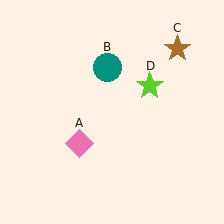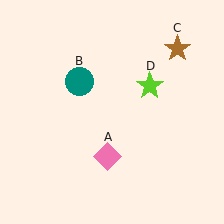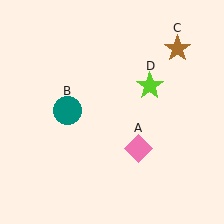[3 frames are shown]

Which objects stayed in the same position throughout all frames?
Brown star (object C) and lime star (object D) remained stationary.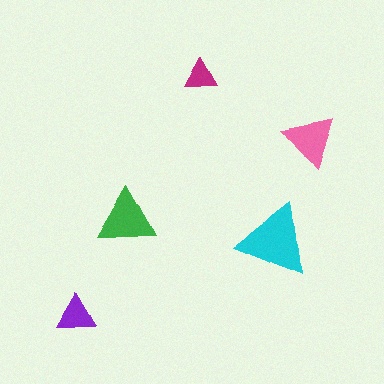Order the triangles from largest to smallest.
the cyan one, the green one, the pink one, the purple one, the magenta one.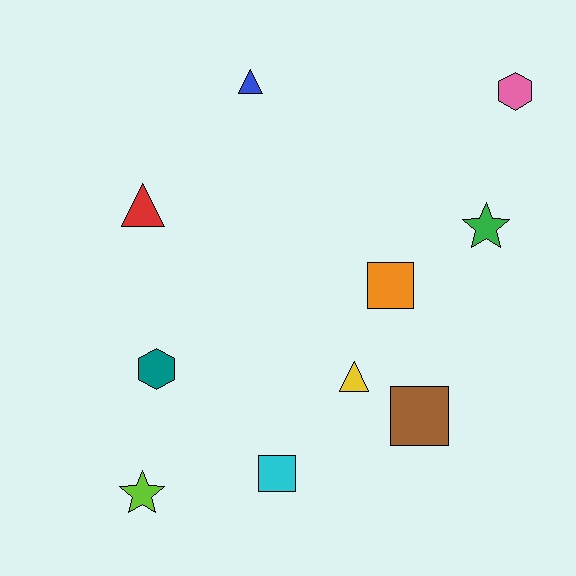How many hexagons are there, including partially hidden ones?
There are 2 hexagons.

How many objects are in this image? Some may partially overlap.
There are 10 objects.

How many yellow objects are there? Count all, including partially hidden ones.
There is 1 yellow object.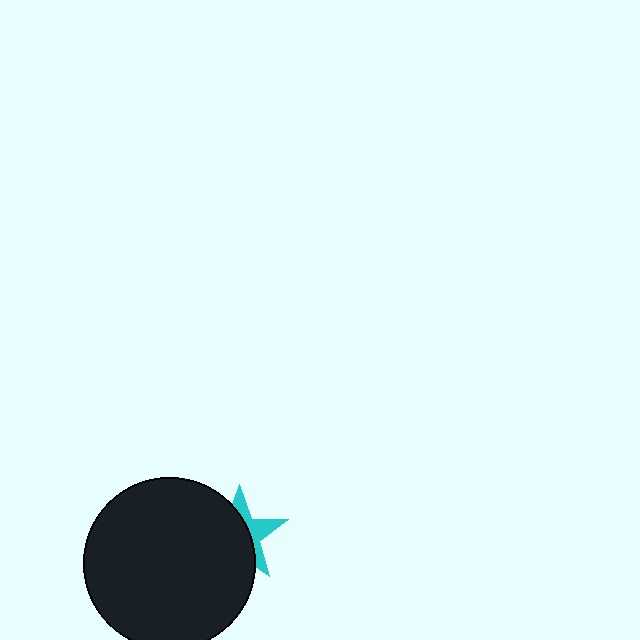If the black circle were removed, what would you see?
You would see the complete cyan star.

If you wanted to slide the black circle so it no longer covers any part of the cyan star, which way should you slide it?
Slide it left — that is the most direct way to separate the two shapes.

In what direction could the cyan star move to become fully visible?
The cyan star could move right. That would shift it out from behind the black circle entirely.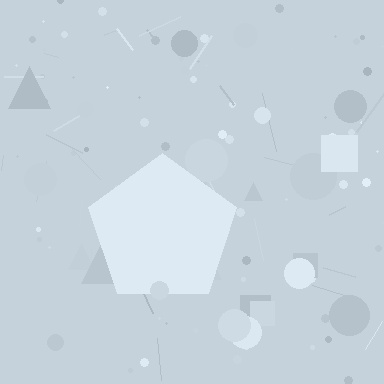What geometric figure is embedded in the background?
A pentagon is embedded in the background.